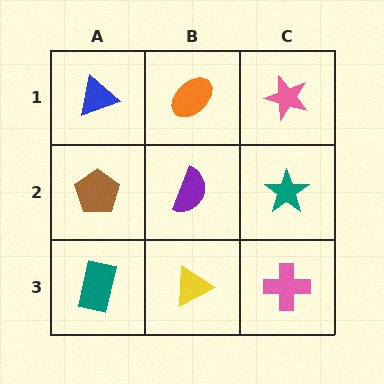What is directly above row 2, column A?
A blue triangle.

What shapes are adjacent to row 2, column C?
A pink star (row 1, column C), a pink cross (row 3, column C), a purple semicircle (row 2, column B).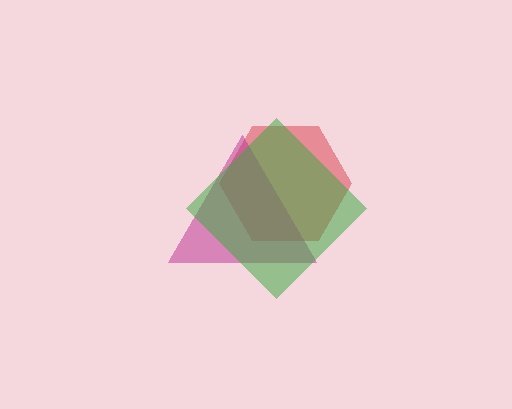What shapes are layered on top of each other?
The layered shapes are: a red hexagon, a magenta triangle, a green diamond.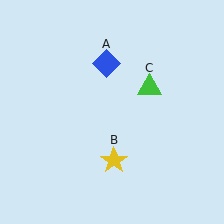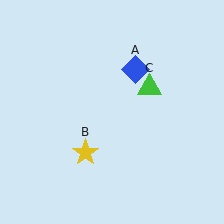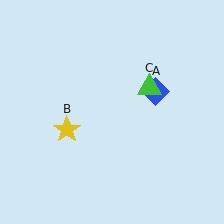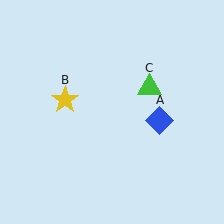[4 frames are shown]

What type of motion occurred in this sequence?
The blue diamond (object A), yellow star (object B) rotated clockwise around the center of the scene.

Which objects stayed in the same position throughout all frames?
Green triangle (object C) remained stationary.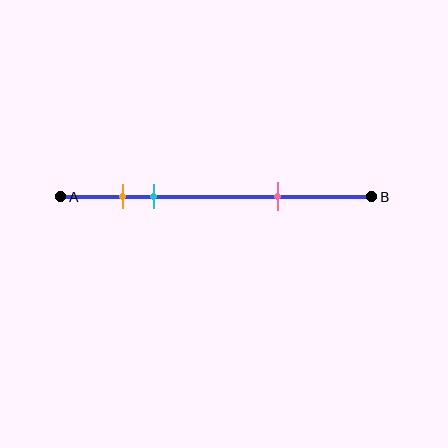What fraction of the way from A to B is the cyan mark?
The cyan mark is approximately 30% (0.3) of the way from A to B.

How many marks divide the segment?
There are 3 marks dividing the segment.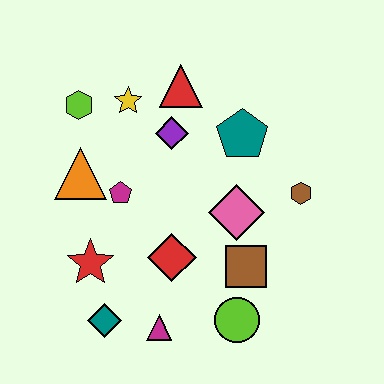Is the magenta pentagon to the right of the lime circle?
No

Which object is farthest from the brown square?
The lime hexagon is farthest from the brown square.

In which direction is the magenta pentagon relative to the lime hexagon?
The magenta pentagon is below the lime hexagon.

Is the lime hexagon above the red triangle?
No